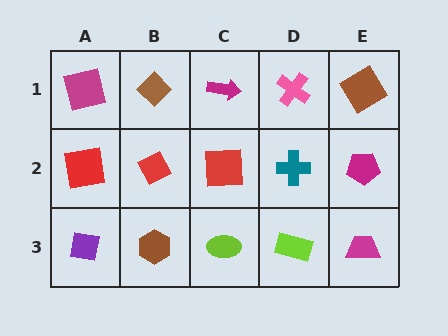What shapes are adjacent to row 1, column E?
A magenta pentagon (row 2, column E), a pink cross (row 1, column D).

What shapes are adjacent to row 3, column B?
A red diamond (row 2, column B), a purple square (row 3, column A), a lime ellipse (row 3, column C).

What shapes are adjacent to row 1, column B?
A red diamond (row 2, column B), a magenta square (row 1, column A), a magenta arrow (row 1, column C).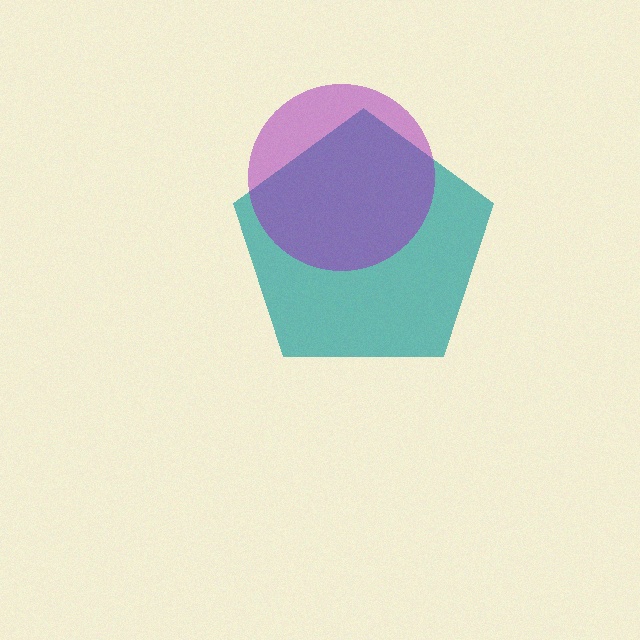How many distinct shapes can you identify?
There are 2 distinct shapes: a teal pentagon, a purple circle.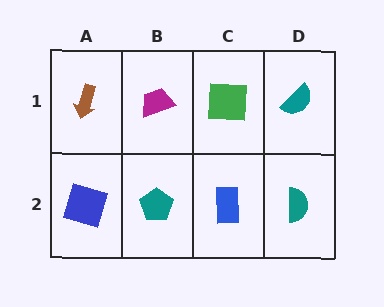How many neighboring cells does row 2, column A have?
2.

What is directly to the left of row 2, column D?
A blue rectangle.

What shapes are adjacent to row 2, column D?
A teal semicircle (row 1, column D), a blue rectangle (row 2, column C).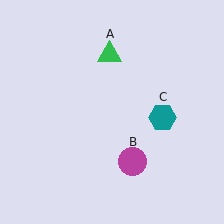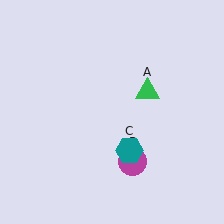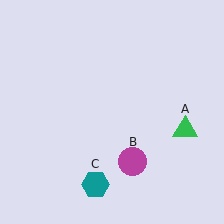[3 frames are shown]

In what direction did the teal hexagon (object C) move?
The teal hexagon (object C) moved down and to the left.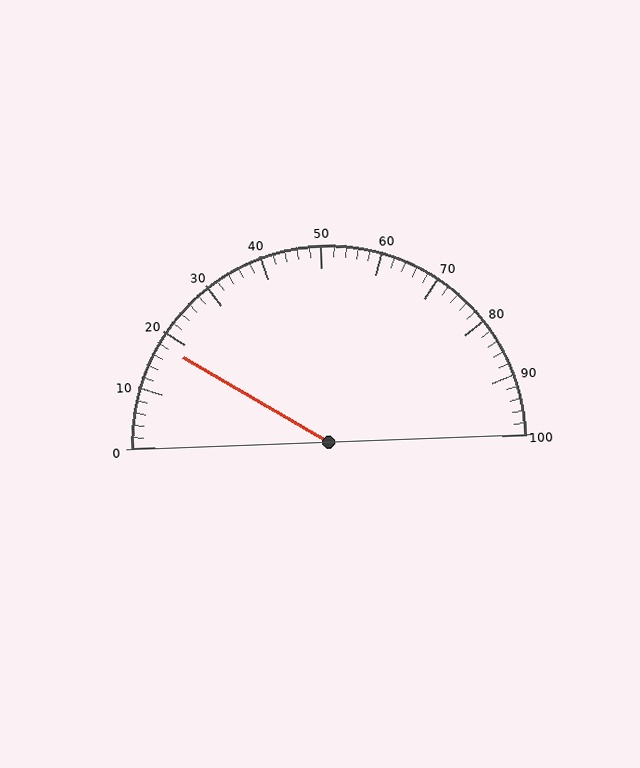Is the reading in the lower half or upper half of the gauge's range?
The reading is in the lower half of the range (0 to 100).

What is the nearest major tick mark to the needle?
The nearest major tick mark is 20.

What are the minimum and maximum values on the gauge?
The gauge ranges from 0 to 100.